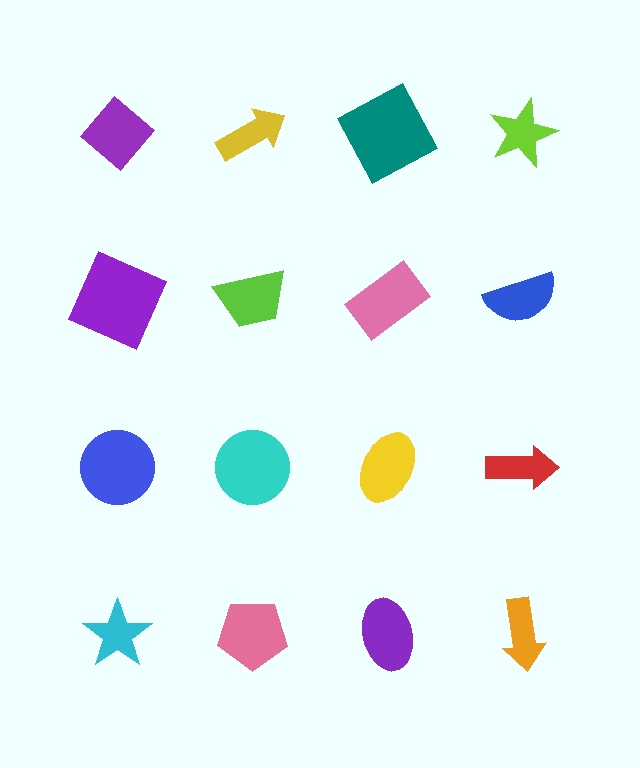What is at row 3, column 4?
A red arrow.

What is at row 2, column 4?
A blue semicircle.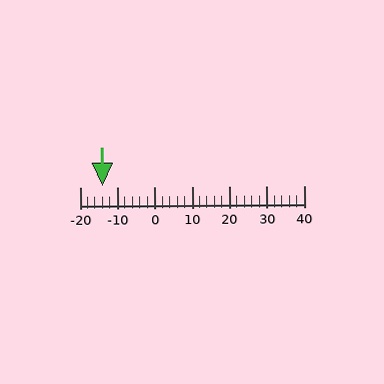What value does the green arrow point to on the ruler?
The green arrow points to approximately -14.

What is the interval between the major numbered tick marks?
The major tick marks are spaced 10 units apart.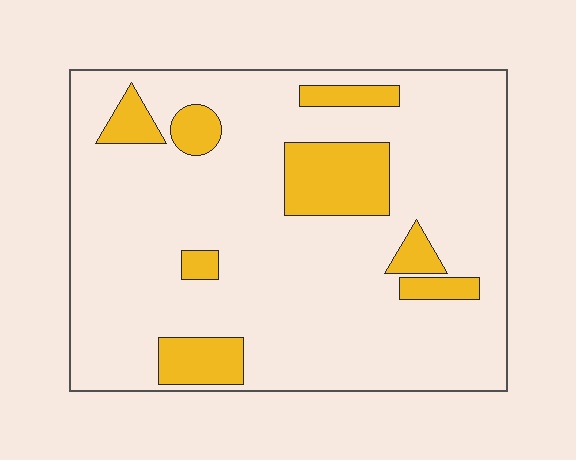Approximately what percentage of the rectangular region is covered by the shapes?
Approximately 15%.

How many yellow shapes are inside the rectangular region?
8.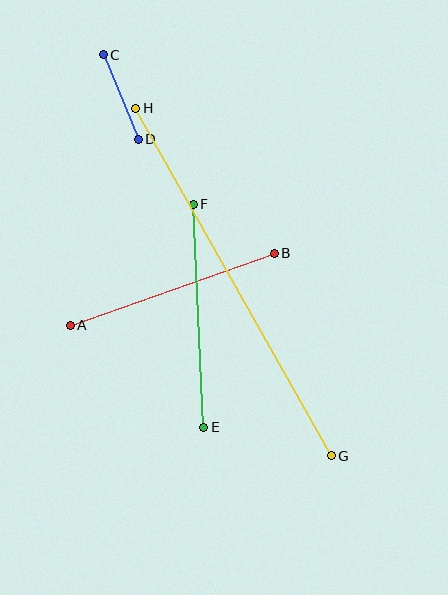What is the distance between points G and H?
The distance is approximately 399 pixels.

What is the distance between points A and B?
The distance is approximately 217 pixels.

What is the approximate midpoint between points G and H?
The midpoint is at approximately (233, 282) pixels.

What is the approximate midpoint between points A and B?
The midpoint is at approximately (172, 289) pixels.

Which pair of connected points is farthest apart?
Points G and H are farthest apart.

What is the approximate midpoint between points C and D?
The midpoint is at approximately (121, 97) pixels.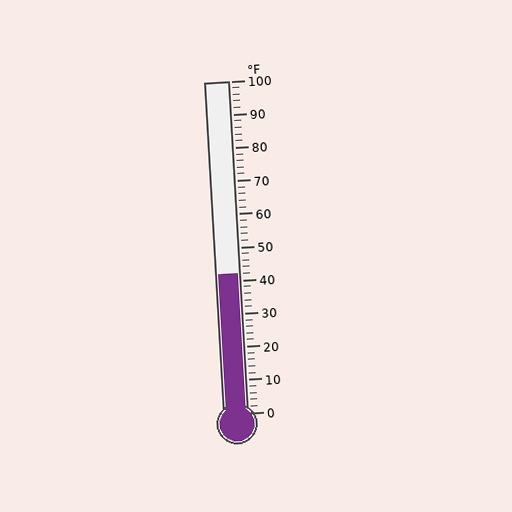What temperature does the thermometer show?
The thermometer shows approximately 42°F.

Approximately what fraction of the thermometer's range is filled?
The thermometer is filled to approximately 40% of its range.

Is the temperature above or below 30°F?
The temperature is above 30°F.